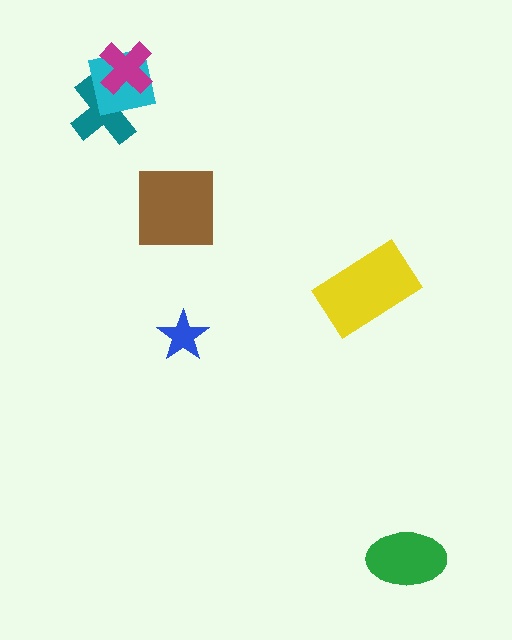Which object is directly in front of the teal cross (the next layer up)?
The cyan square is directly in front of the teal cross.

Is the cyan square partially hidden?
Yes, it is partially covered by another shape.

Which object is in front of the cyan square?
The magenta cross is in front of the cyan square.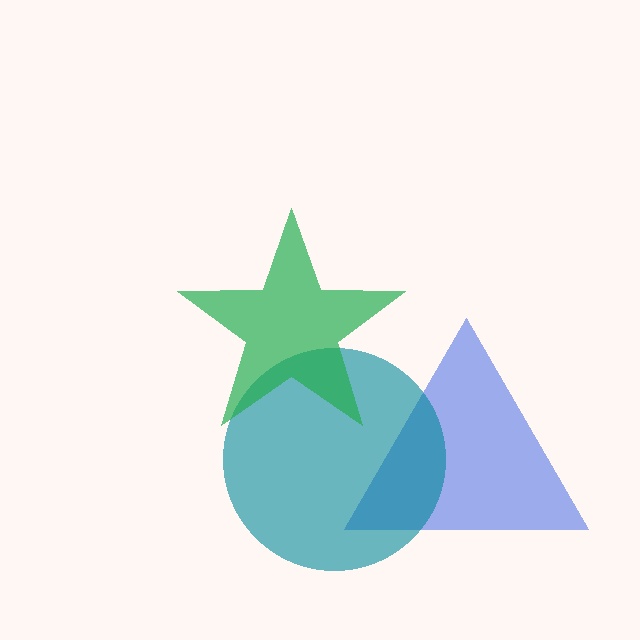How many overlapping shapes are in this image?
There are 3 overlapping shapes in the image.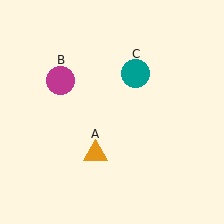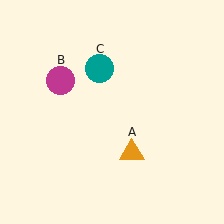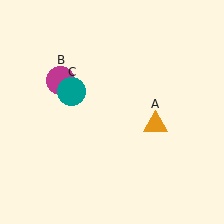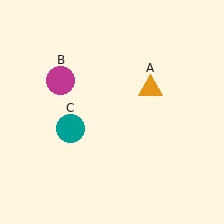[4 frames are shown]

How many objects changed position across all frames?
2 objects changed position: orange triangle (object A), teal circle (object C).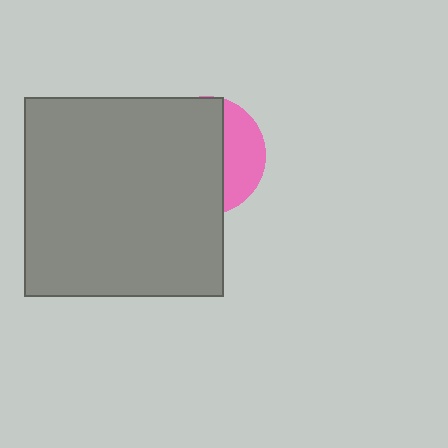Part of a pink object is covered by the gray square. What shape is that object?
It is a circle.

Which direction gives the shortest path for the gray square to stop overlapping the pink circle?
Moving left gives the shortest separation.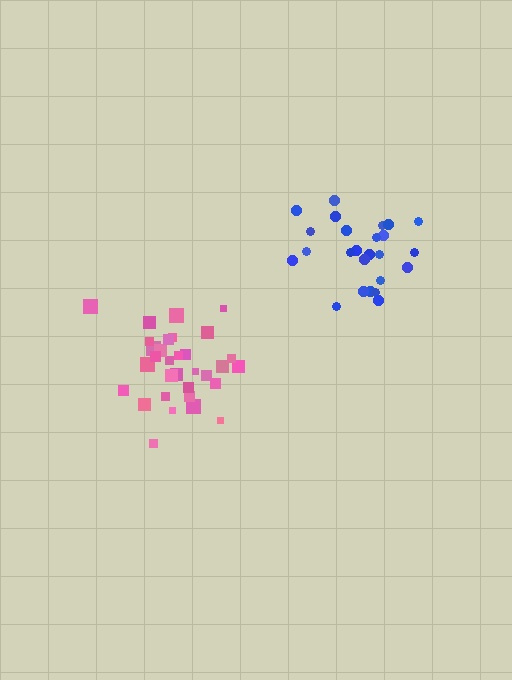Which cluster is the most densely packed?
Blue.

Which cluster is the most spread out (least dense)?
Pink.